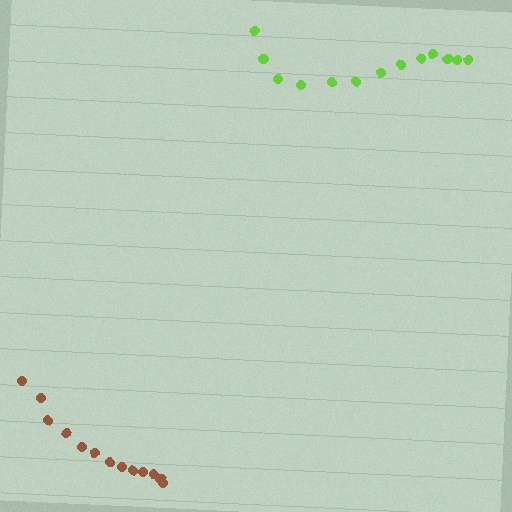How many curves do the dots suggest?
There are 2 distinct paths.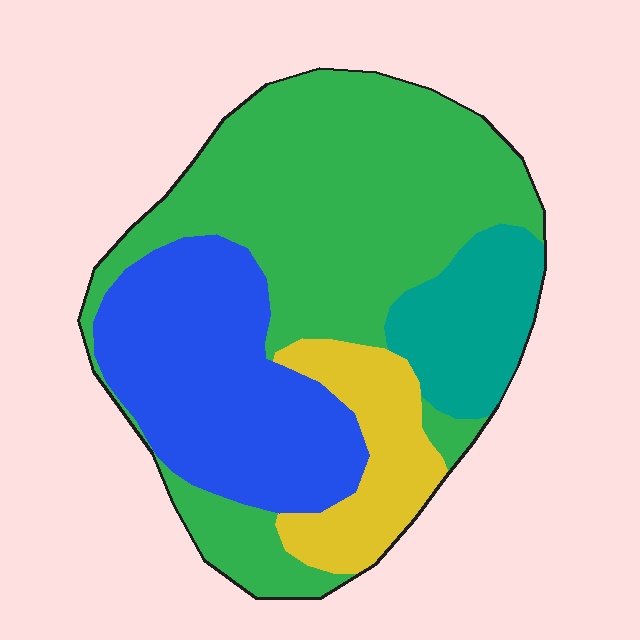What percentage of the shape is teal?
Teal covers 12% of the shape.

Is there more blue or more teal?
Blue.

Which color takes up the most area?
Green, at roughly 50%.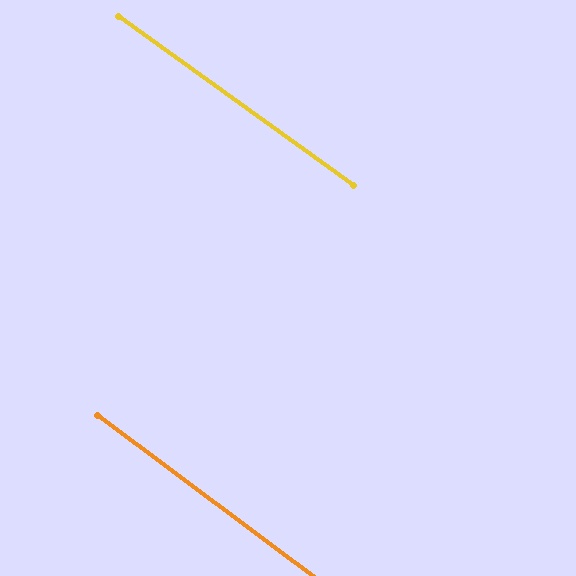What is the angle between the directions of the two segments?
Approximately 1 degree.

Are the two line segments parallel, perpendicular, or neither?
Parallel — their directions differ by only 0.9°.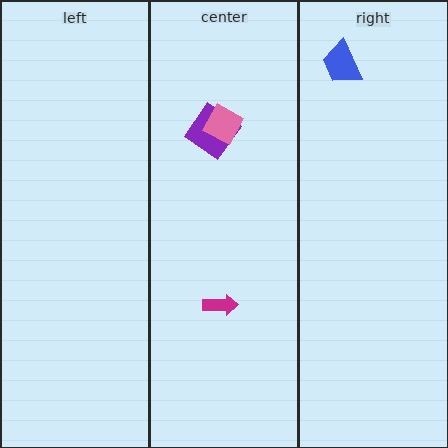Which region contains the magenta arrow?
The center region.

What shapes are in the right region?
The blue trapezoid.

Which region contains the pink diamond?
The center region.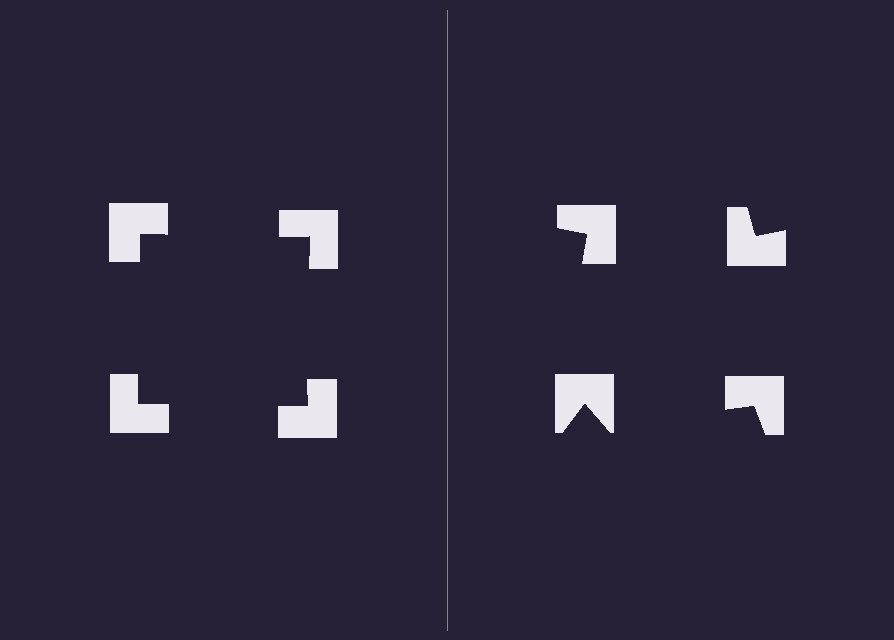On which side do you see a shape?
An illusory square appears on the left side. On the right side the wedge cuts are rotated, so no coherent shape forms.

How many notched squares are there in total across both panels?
8 — 4 on each side.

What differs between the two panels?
The notched squares are positioned identically on both sides; only the wedge orientations differ. On the left they align to a square; on the right they are misaligned.